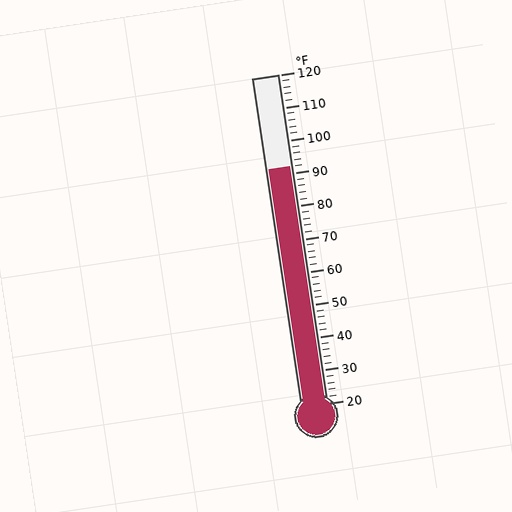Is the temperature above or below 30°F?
The temperature is above 30°F.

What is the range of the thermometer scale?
The thermometer scale ranges from 20°F to 120°F.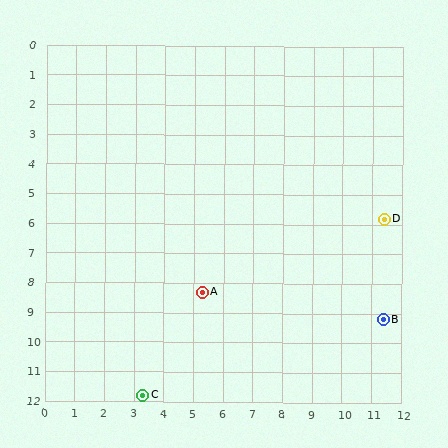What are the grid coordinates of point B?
Point B is at approximately (11.4, 9.2).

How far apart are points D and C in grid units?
Points D and C are about 10.1 grid units apart.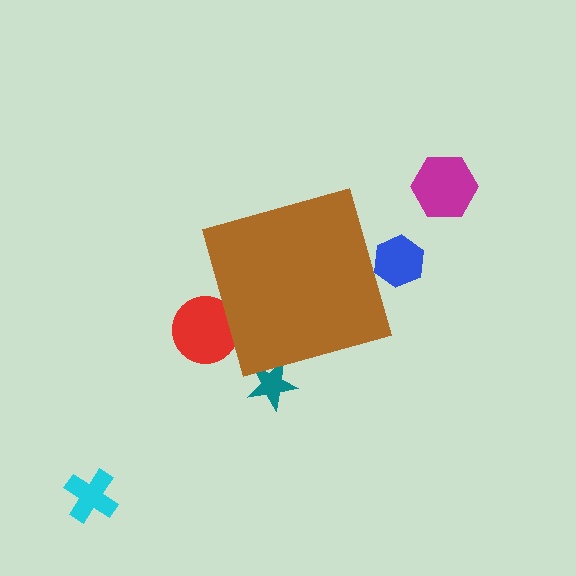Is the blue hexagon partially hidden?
Yes, the blue hexagon is partially hidden behind the brown diamond.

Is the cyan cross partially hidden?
No, the cyan cross is fully visible.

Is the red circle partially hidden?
Yes, the red circle is partially hidden behind the brown diamond.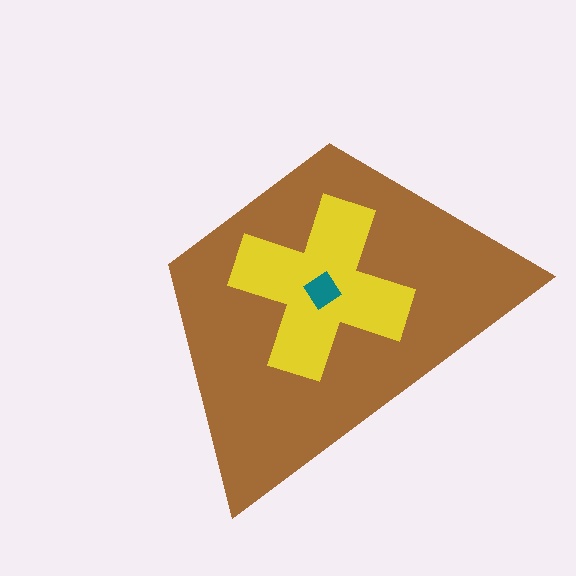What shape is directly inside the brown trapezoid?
The yellow cross.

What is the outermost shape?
The brown trapezoid.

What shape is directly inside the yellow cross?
The teal diamond.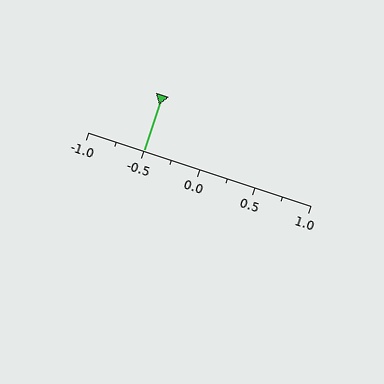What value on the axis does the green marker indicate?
The marker indicates approximately -0.5.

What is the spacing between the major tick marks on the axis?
The major ticks are spaced 0.5 apart.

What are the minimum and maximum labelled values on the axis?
The axis runs from -1.0 to 1.0.